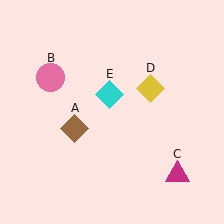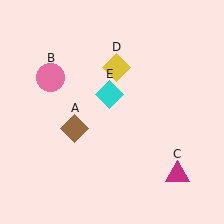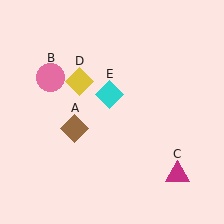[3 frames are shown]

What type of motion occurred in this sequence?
The yellow diamond (object D) rotated counterclockwise around the center of the scene.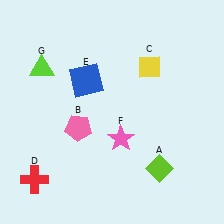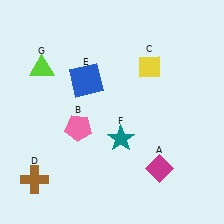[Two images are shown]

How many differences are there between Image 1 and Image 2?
There are 3 differences between the two images.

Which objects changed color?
A changed from lime to magenta. D changed from red to brown. F changed from pink to teal.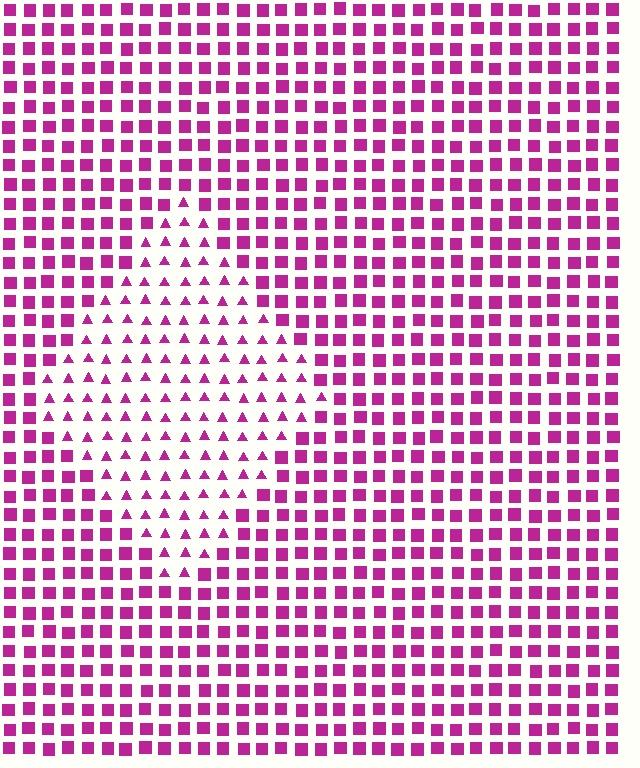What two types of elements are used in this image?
The image uses triangles inside the diamond region and squares outside it.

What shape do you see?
I see a diamond.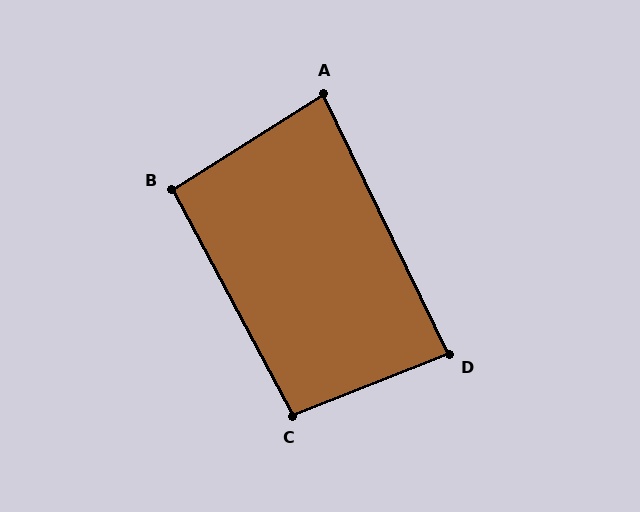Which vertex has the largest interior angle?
C, at approximately 97 degrees.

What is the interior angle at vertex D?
Approximately 86 degrees (approximately right).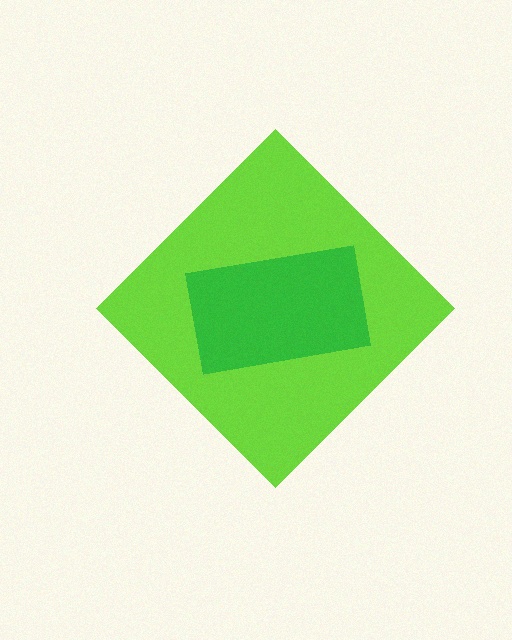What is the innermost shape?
The green rectangle.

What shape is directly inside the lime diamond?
The green rectangle.